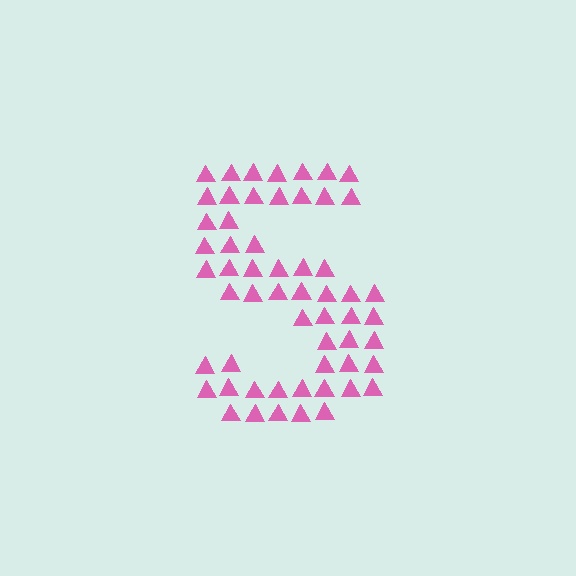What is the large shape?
The large shape is the letter S.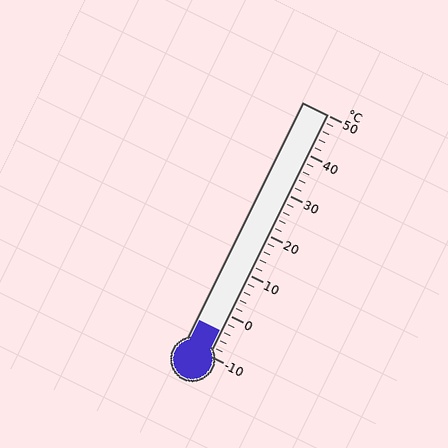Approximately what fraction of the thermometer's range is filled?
The thermometer is filled to approximately 10% of its range.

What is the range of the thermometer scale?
The thermometer scale ranges from -10°C to 50°C.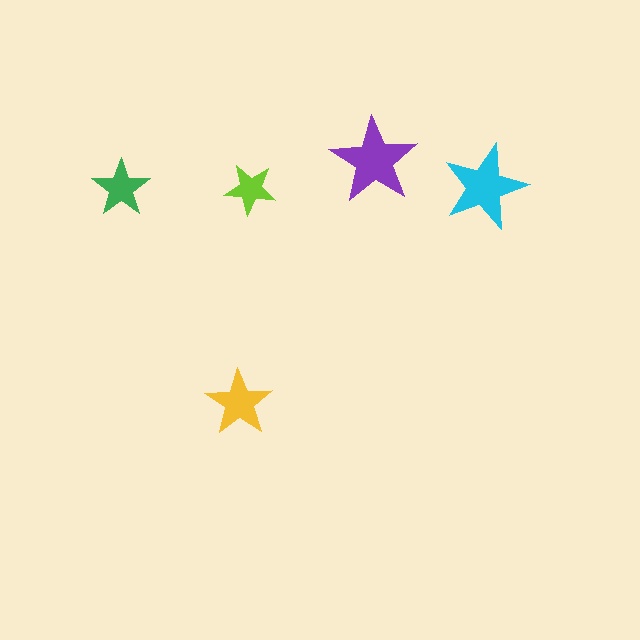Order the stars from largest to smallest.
the purple one, the cyan one, the yellow one, the green one, the lime one.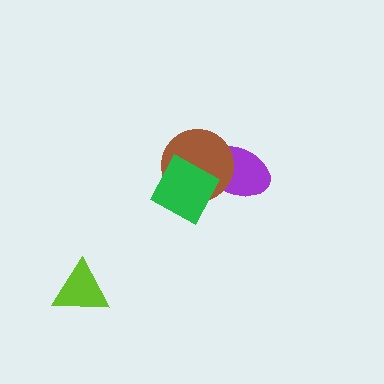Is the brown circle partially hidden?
Yes, it is partially covered by another shape.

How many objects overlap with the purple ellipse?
2 objects overlap with the purple ellipse.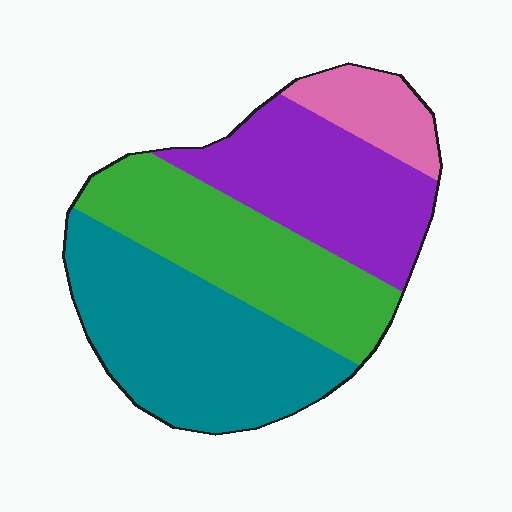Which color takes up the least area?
Pink, at roughly 10%.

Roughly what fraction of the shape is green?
Green covers roughly 30% of the shape.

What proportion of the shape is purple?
Purple covers about 25% of the shape.